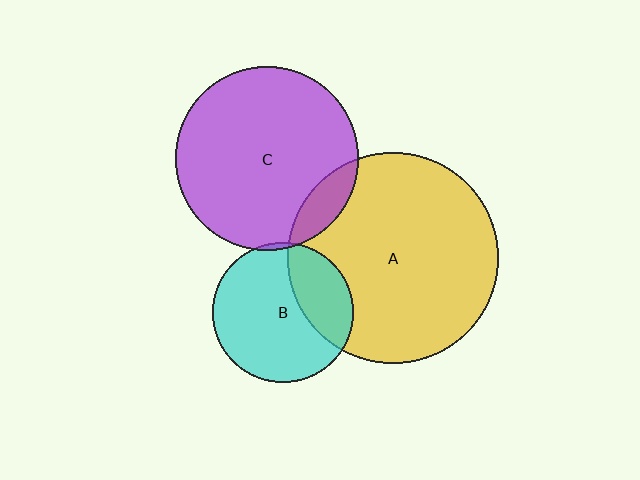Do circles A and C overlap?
Yes.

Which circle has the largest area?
Circle A (yellow).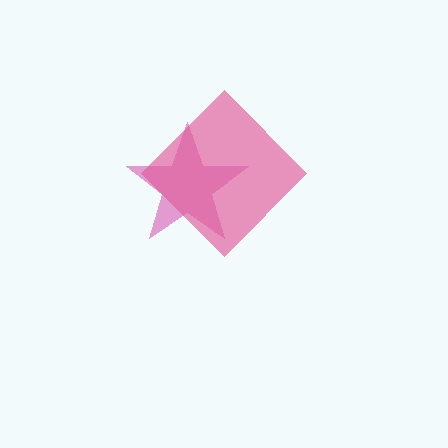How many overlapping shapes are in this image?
There are 2 overlapping shapes in the image.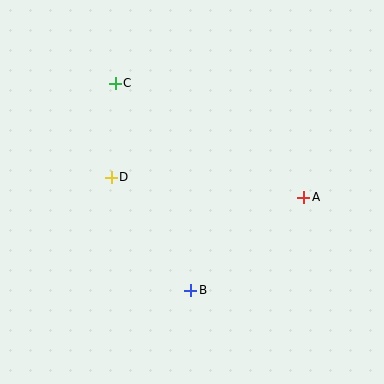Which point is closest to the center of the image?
Point D at (111, 177) is closest to the center.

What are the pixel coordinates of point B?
Point B is at (191, 290).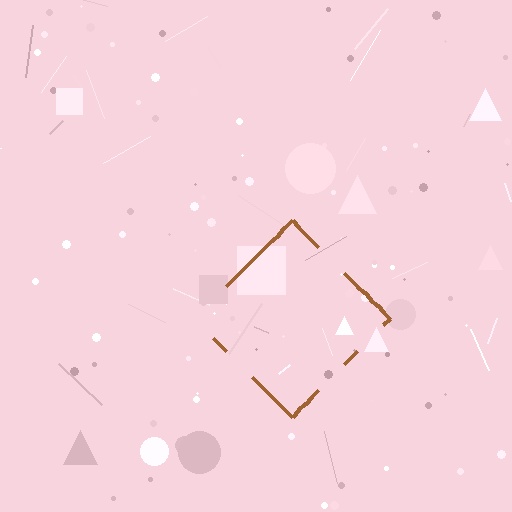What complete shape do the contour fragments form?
The contour fragments form a diamond.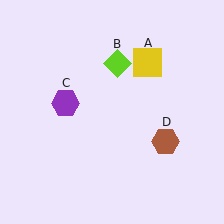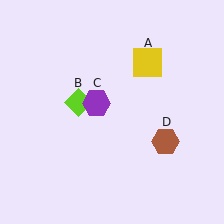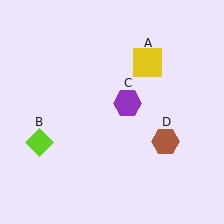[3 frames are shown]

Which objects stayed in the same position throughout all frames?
Yellow square (object A) and brown hexagon (object D) remained stationary.